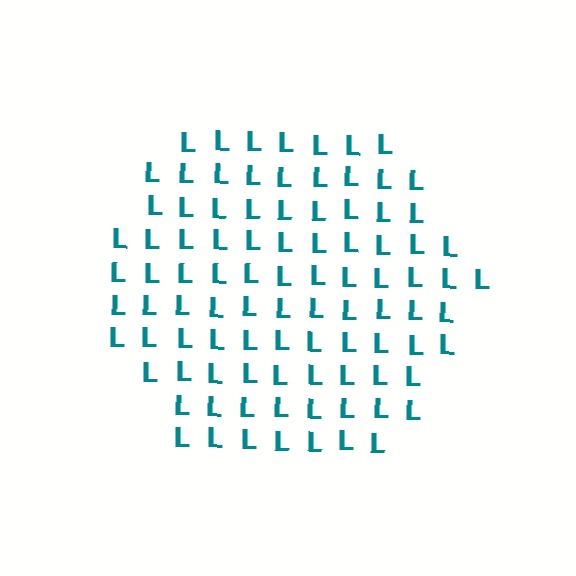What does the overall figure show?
The overall figure shows a hexagon.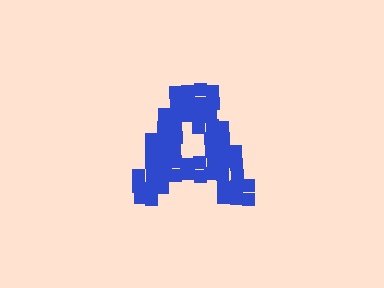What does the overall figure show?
The overall figure shows the letter A.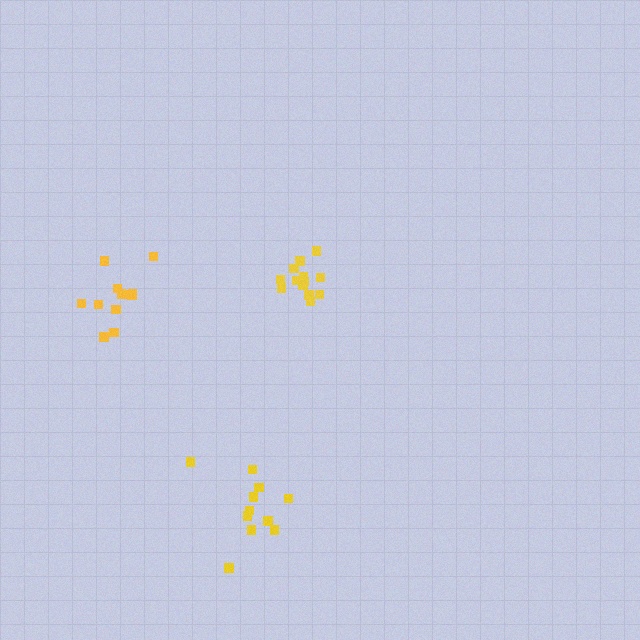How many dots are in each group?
Group 1: 13 dots, Group 2: 12 dots, Group 3: 11 dots (36 total).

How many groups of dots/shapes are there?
There are 3 groups.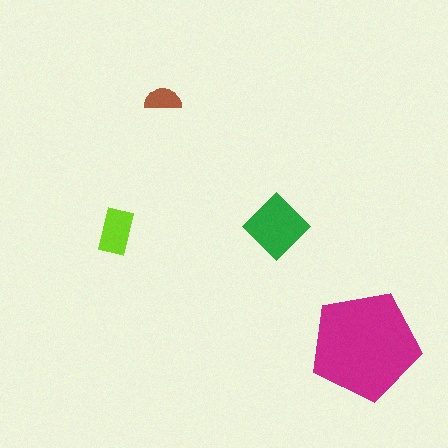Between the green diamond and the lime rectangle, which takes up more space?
The green diamond.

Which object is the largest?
The magenta pentagon.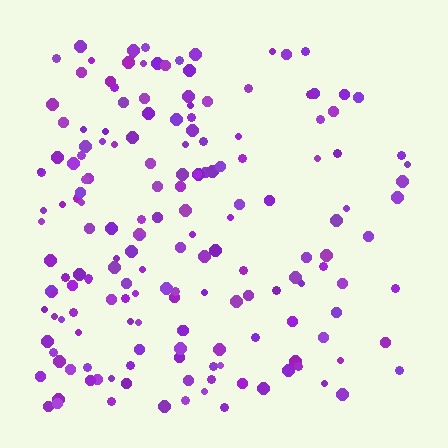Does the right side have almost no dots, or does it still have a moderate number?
Still a moderate number, just noticeably fewer than the left.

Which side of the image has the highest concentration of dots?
The left.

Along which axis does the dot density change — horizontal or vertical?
Horizontal.